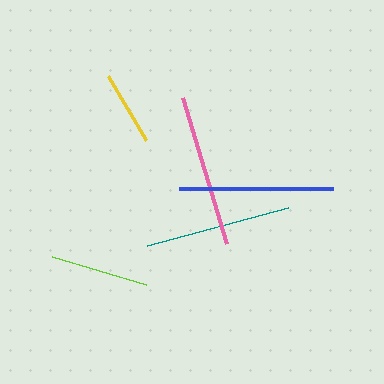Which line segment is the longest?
The blue line is the longest at approximately 154 pixels.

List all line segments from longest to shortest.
From longest to shortest: blue, pink, teal, lime, yellow.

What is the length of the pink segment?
The pink segment is approximately 153 pixels long.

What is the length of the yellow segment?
The yellow segment is approximately 75 pixels long.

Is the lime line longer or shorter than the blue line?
The blue line is longer than the lime line.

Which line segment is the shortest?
The yellow line is the shortest at approximately 75 pixels.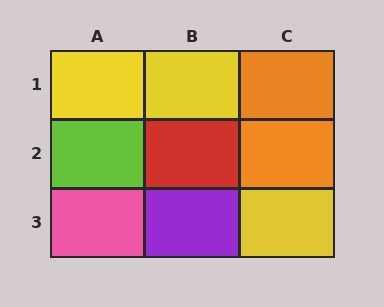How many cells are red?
1 cell is red.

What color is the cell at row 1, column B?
Yellow.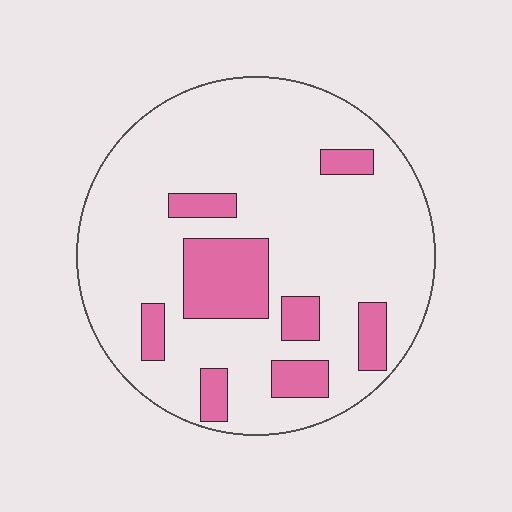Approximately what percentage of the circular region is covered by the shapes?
Approximately 20%.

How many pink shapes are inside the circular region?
8.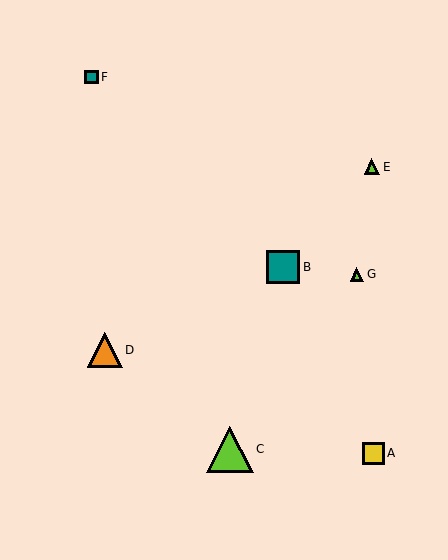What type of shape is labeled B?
Shape B is a teal square.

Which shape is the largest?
The lime triangle (labeled C) is the largest.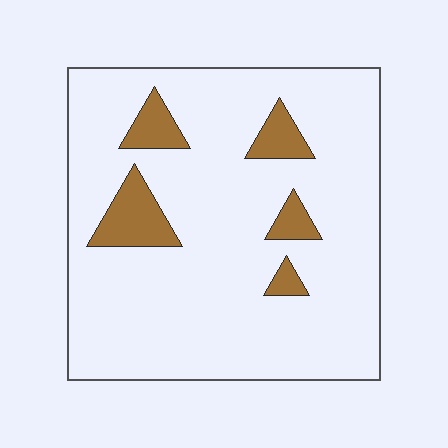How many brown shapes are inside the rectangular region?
5.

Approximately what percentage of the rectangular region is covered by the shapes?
Approximately 10%.